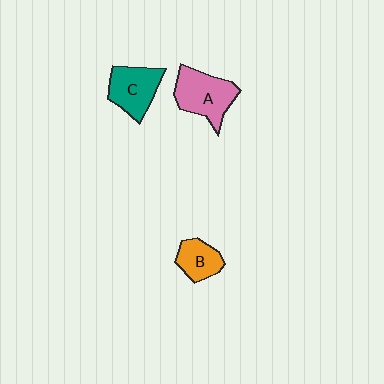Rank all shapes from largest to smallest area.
From largest to smallest: A (pink), C (teal), B (orange).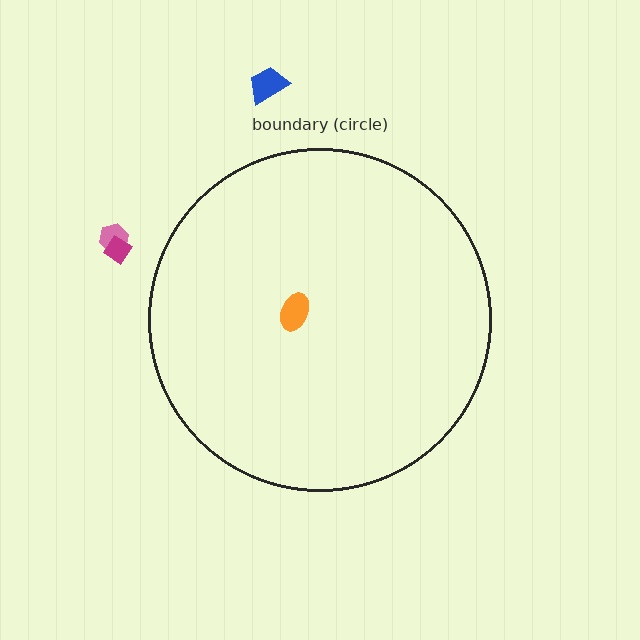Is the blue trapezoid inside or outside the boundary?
Outside.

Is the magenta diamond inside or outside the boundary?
Outside.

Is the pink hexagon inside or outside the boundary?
Outside.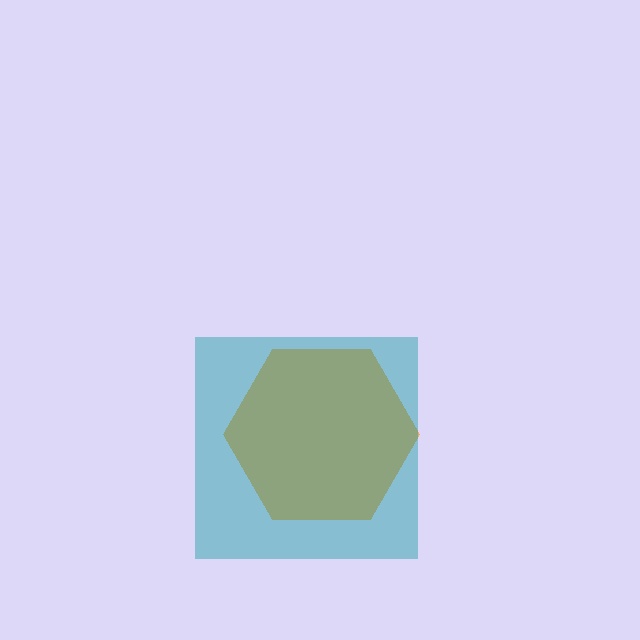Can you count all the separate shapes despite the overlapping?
Yes, there are 2 separate shapes.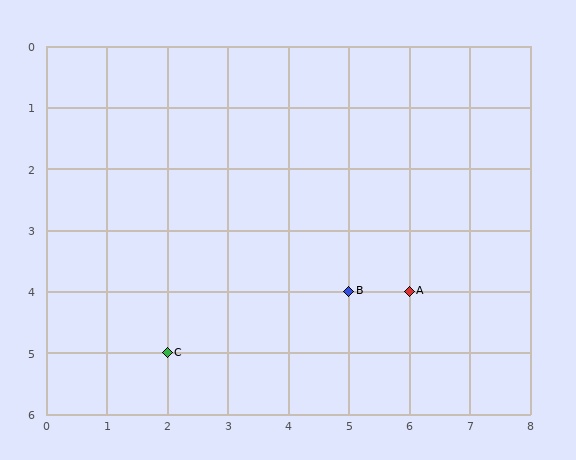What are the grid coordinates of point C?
Point C is at grid coordinates (2, 5).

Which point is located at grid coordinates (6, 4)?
Point A is at (6, 4).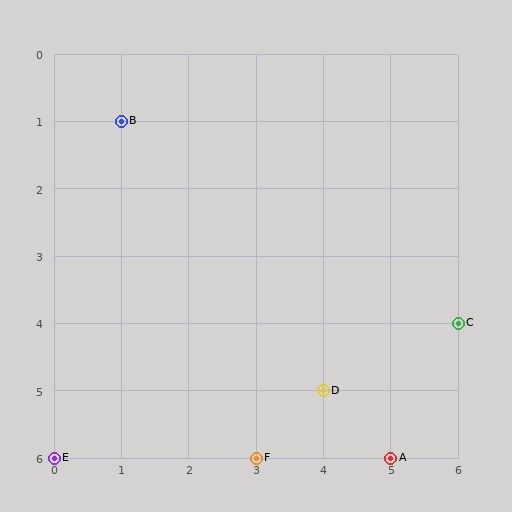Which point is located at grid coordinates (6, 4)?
Point C is at (6, 4).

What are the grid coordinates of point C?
Point C is at grid coordinates (6, 4).